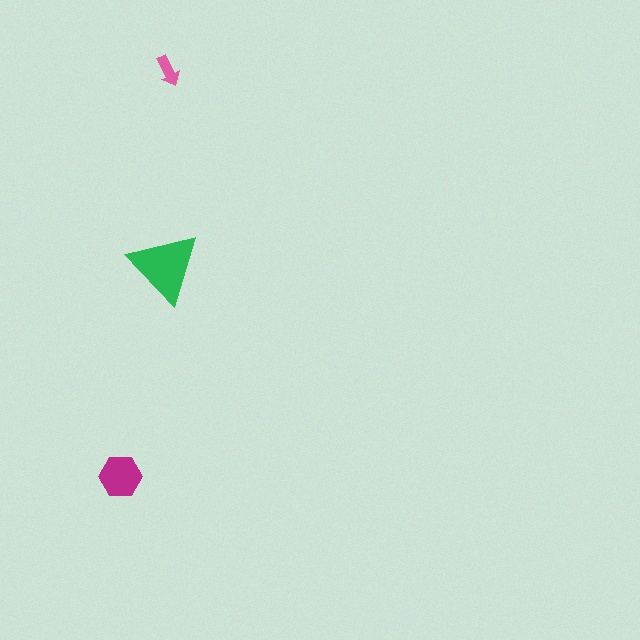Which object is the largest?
The green triangle.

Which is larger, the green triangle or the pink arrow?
The green triangle.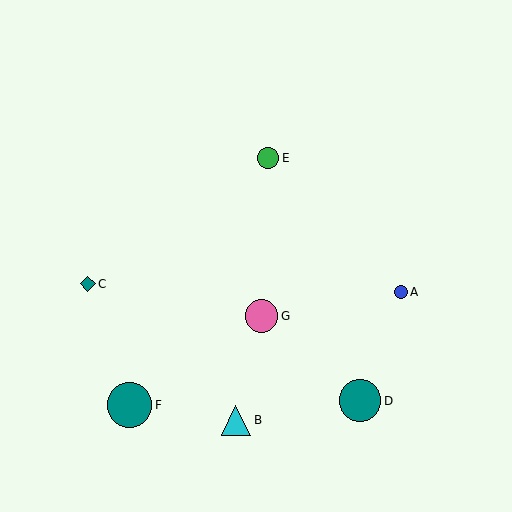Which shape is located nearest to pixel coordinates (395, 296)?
The blue circle (labeled A) at (401, 292) is nearest to that location.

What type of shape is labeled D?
Shape D is a teal circle.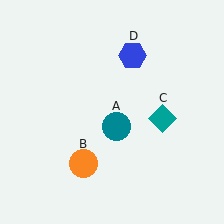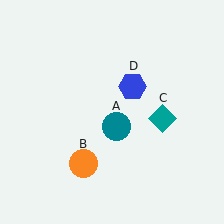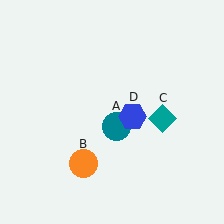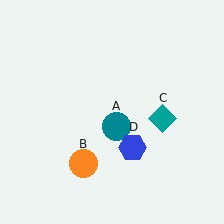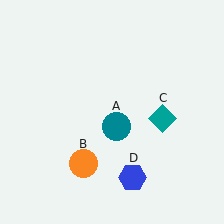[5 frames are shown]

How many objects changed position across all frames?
1 object changed position: blue hexagon (object D).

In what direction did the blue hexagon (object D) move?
The blue hexagon (object D) moved down.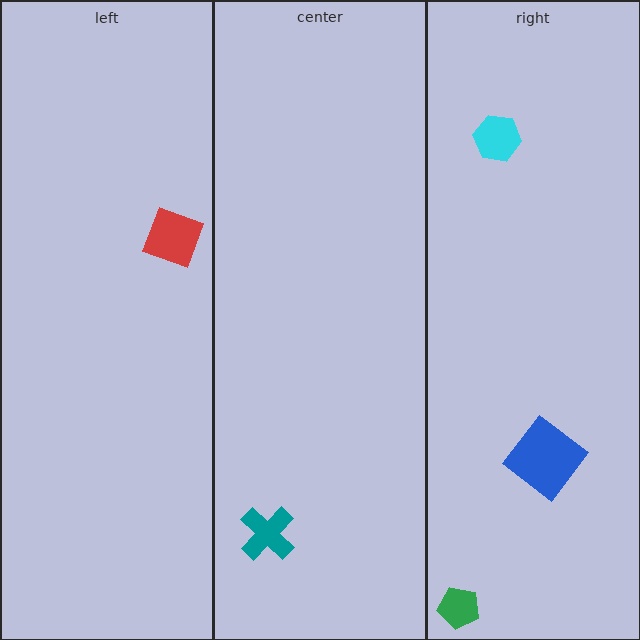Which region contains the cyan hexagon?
The right region.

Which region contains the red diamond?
The left region.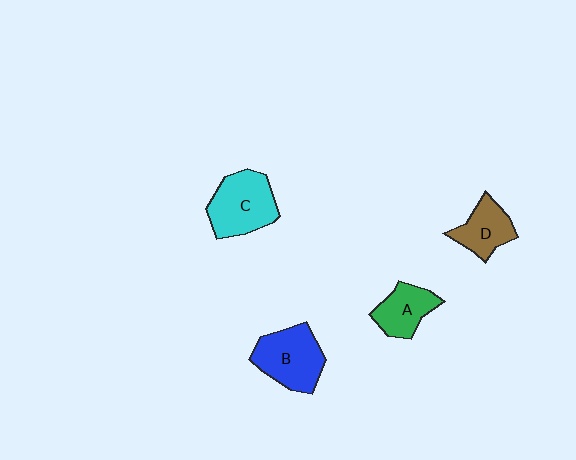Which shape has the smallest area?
Shape D (brown).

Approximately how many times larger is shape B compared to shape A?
Approximately 1.5 times.